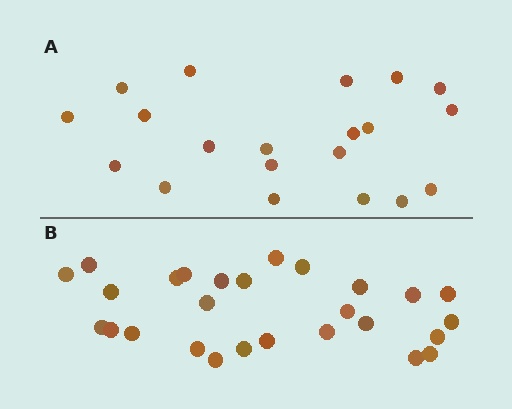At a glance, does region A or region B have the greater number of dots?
Region B (the bottom region) has more dots.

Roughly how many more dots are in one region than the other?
Region B has roughly 8 or so more dots than region A.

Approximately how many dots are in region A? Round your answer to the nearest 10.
About 20 dots.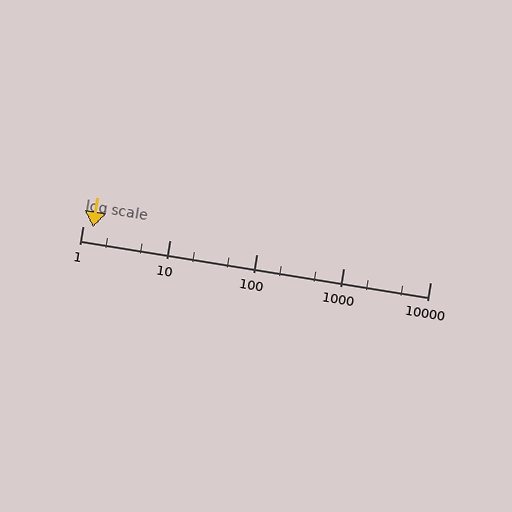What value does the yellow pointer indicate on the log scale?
The pointer indicates approximately 1.3.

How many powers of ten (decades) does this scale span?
The scale spans 4 decades, from 1 to 10000.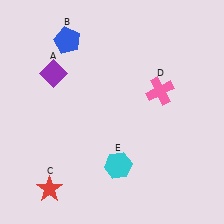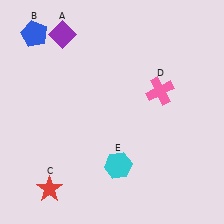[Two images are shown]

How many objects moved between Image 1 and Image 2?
2 objects moved between the two images.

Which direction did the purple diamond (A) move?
The purple diamond (A) moved up.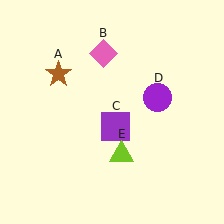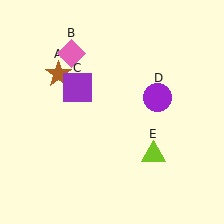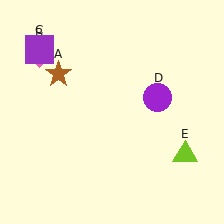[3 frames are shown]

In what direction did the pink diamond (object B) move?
The pink diamond (object B) moved left.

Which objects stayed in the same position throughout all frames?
Brown star (object A) and purple circle (object D) remained stationary.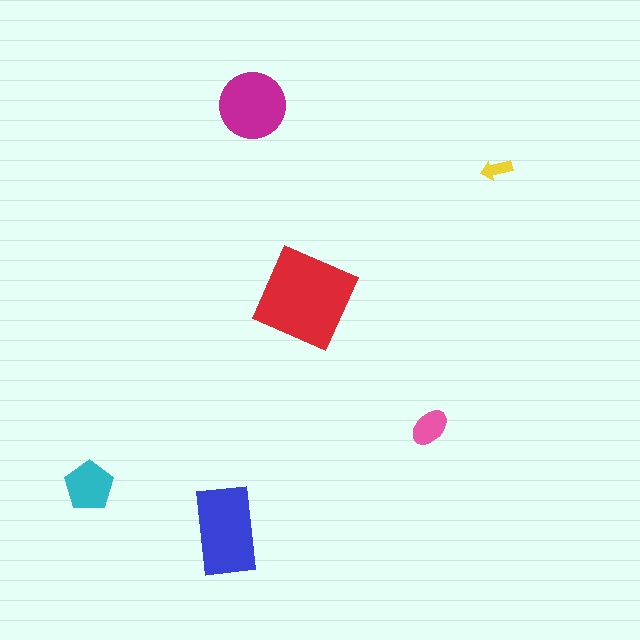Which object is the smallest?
The yellow arrow.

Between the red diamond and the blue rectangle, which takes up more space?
The red diamond.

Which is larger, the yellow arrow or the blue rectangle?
The blue rectangle.